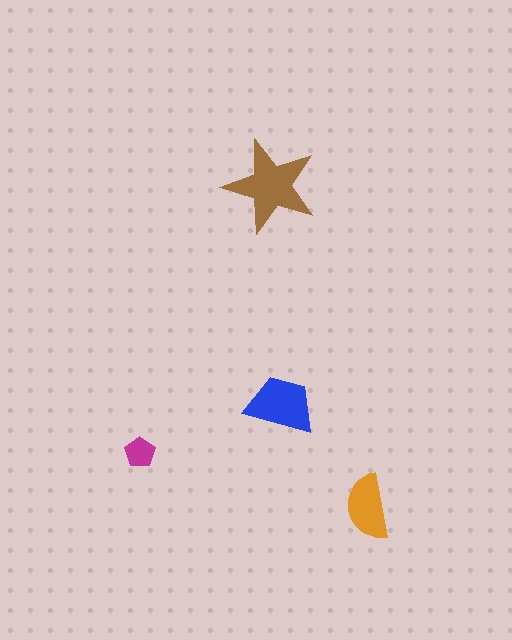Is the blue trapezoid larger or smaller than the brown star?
Smaller.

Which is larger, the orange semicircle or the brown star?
The brown star.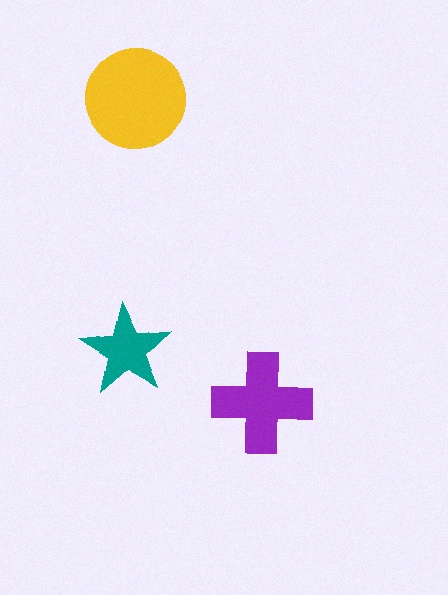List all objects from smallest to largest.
The teal star, the purple cross, the yellow circle.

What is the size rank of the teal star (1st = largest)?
3rd.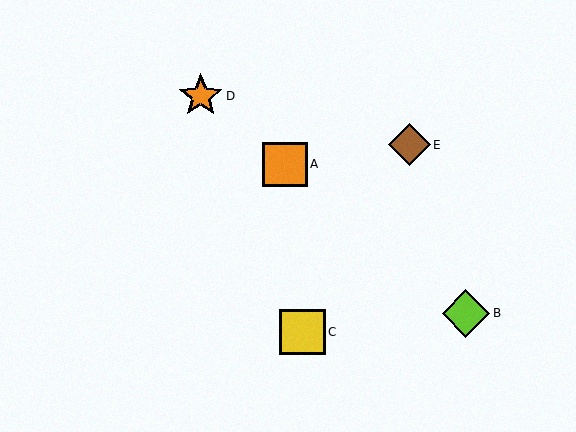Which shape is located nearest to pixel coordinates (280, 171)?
The orange square (labeled A) at (285, 164) is nearest to that location.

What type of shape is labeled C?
Shape C is a yellow square.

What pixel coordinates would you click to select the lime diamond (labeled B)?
Click at (466, 313) to select the lime diamond B.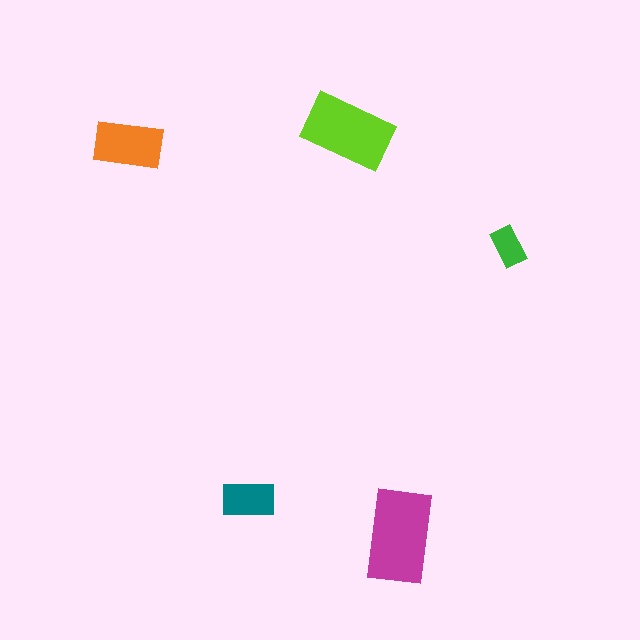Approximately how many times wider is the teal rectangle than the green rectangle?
About 1.5 times wider.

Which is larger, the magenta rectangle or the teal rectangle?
The magenta one.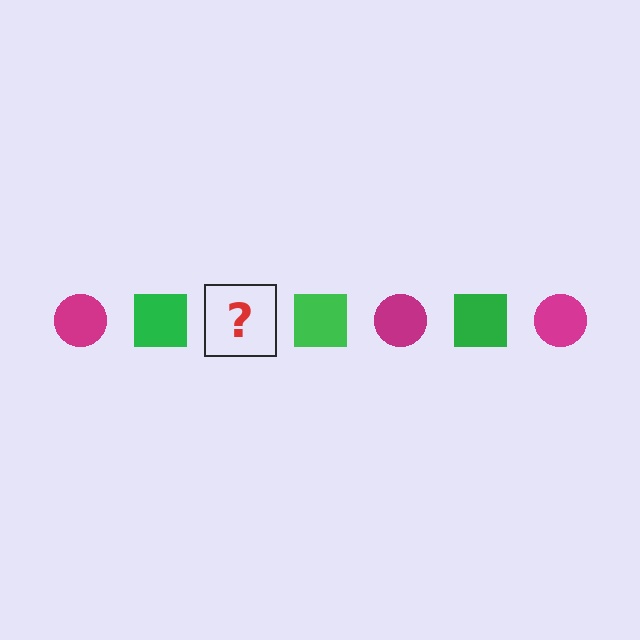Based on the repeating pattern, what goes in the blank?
The blank should be a magenta circle.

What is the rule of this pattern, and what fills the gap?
The rule is that the pattern alternates between magenta circle and green square. The gap should be filled with a magenta circle.